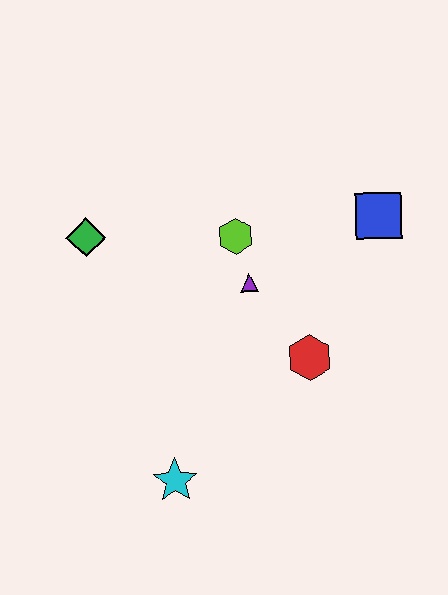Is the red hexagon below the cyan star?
No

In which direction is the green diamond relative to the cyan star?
The green diamond is above the cyan star.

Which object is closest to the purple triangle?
The lime hexagon is closest to the purple triangle.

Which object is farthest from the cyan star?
The blue square is farthest from the cyan star.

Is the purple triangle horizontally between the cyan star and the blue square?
Yes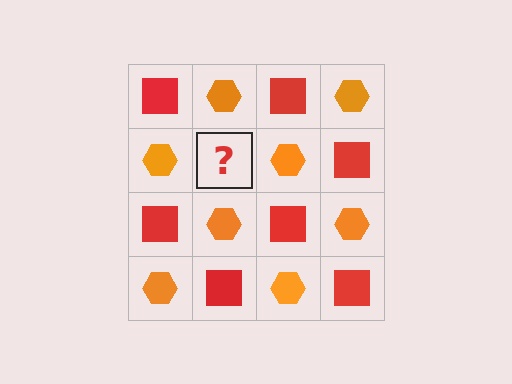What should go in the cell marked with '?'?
The missing cell should contain a red square.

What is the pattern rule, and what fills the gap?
The rule is that it alternates red square and orange hexagon in a checkerboard pattern. The gap should be filled with a red square.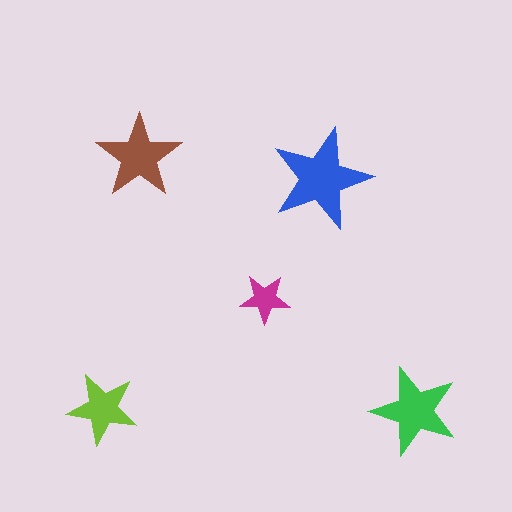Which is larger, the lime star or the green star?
The green one.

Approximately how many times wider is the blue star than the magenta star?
About 2 times wider.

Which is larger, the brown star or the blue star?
The blue one.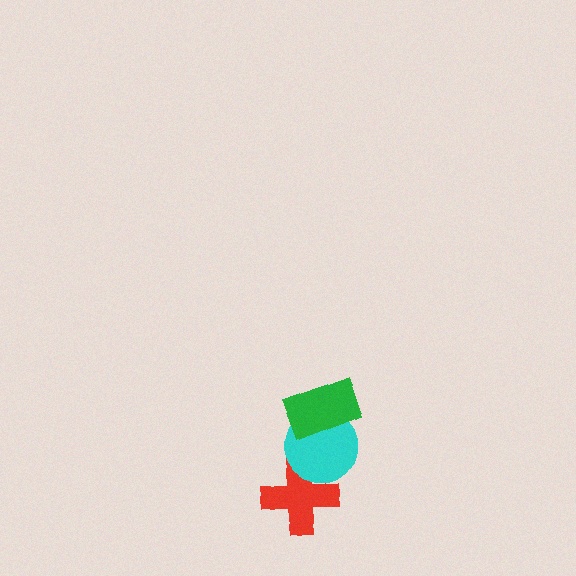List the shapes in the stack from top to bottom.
From top to bottom: the green rectangle, the cyan circle, the red cross.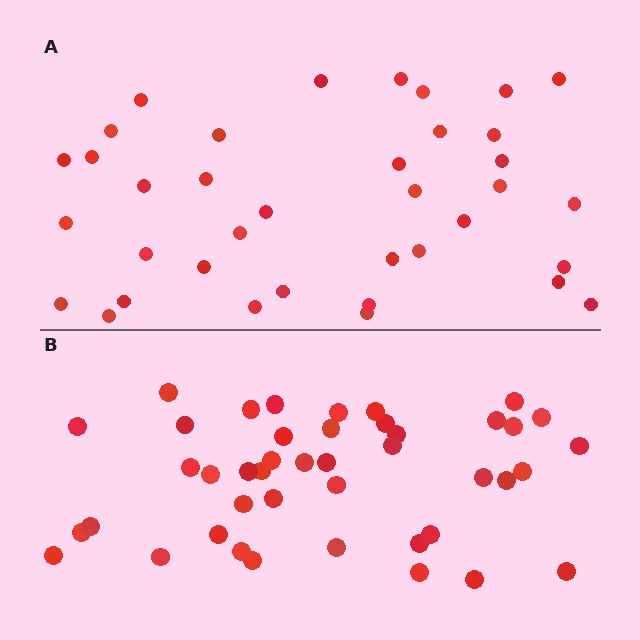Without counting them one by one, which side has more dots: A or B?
Region B (the bottom region) has more dots.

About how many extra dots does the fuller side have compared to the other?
Region B has about 6 more dots than region A.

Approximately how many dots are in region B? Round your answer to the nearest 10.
About 40 dots. (The exact count is 43, which rounds to 40.)